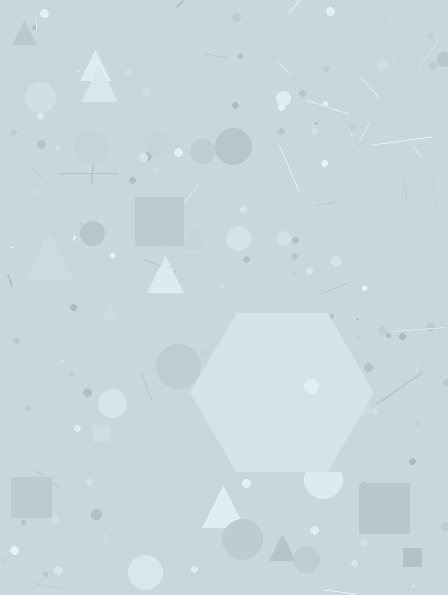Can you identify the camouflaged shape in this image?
The camouflaged shape is a hexagon.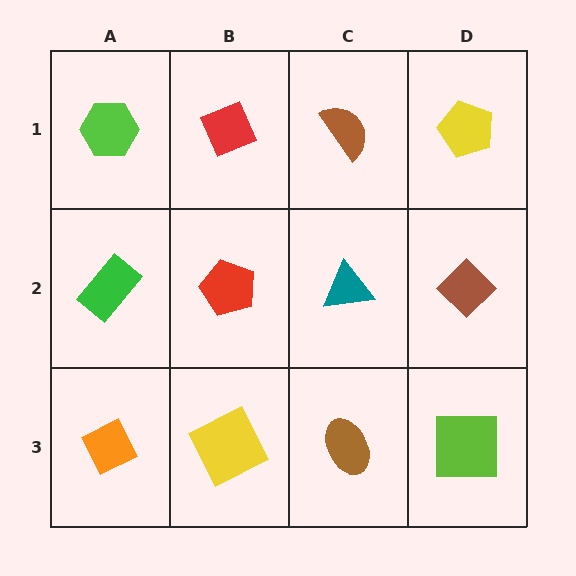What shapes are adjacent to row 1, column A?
A green rectangle (row 2, column A), a red diamond (row 1, column B).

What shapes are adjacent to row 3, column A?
A green rectangle (row 2, column A), a yellow square (row 3, column B).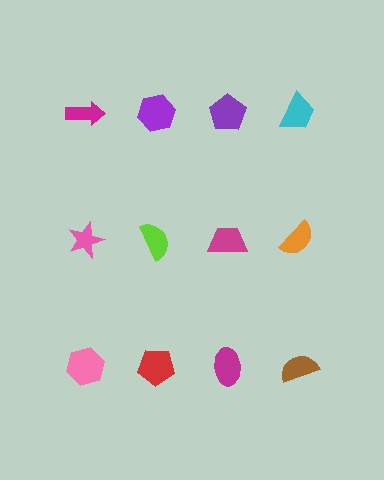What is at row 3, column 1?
A pink hexagon.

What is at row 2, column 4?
An orange semicircle.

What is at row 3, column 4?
A brown semicircle.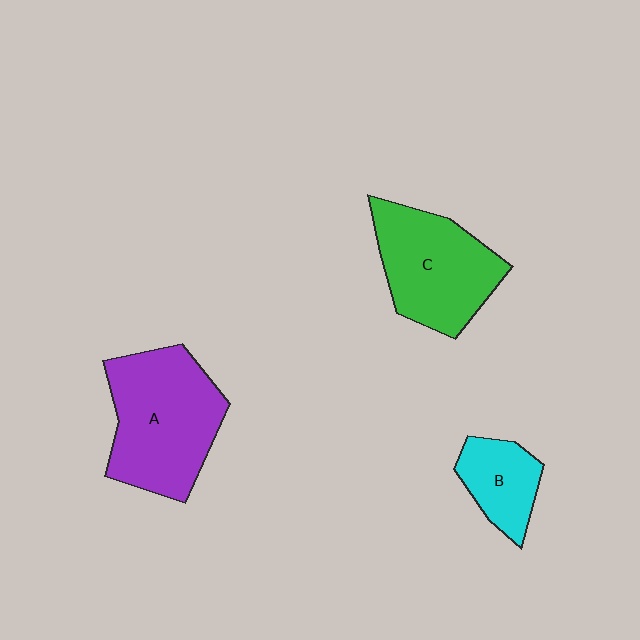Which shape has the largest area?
Shape A (purple).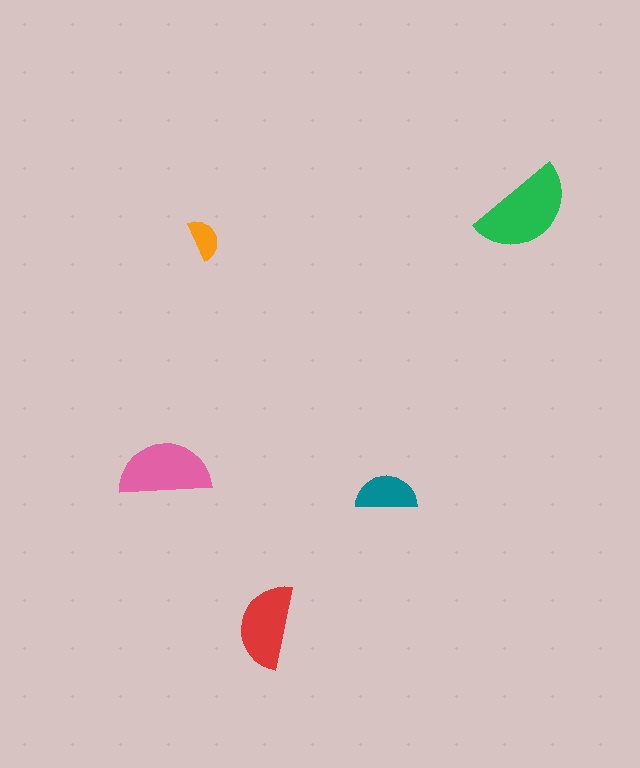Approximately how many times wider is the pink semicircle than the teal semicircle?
About 1.5 times wider.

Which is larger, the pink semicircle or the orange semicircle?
The pink one.